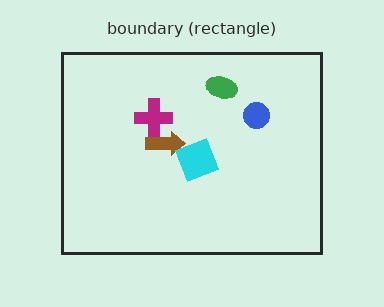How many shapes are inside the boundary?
5 inside, 0 outside.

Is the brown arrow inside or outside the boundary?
Inside.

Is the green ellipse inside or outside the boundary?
Inside.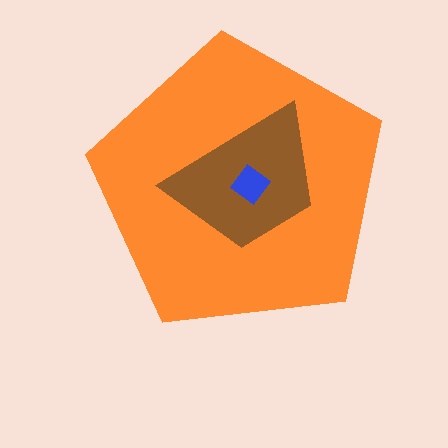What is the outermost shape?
The orange pentagon.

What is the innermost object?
The blue diamond.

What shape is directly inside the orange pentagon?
The brown trapezoid.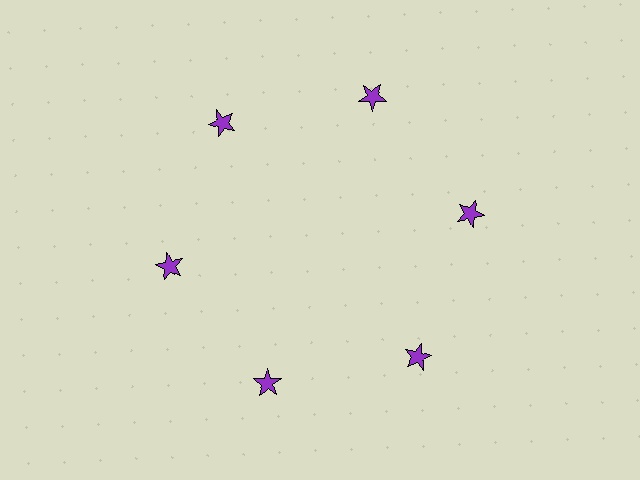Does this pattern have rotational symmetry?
Yes, this pattern has 6-fold rotational symmetry. It looks the same after rotating 60 degrees around the center.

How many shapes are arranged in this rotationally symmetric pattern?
There are 6 shapes, arranged in 6 groups of 1.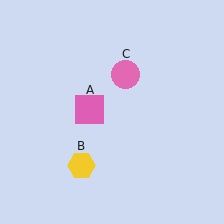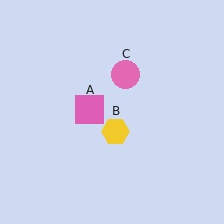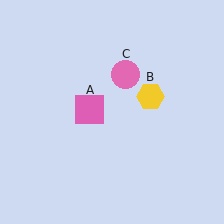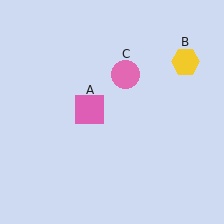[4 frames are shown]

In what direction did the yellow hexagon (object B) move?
The yellow hexagon (object B) moved up and to the right.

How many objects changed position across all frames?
1 object changed position: yellow hexagon (object B).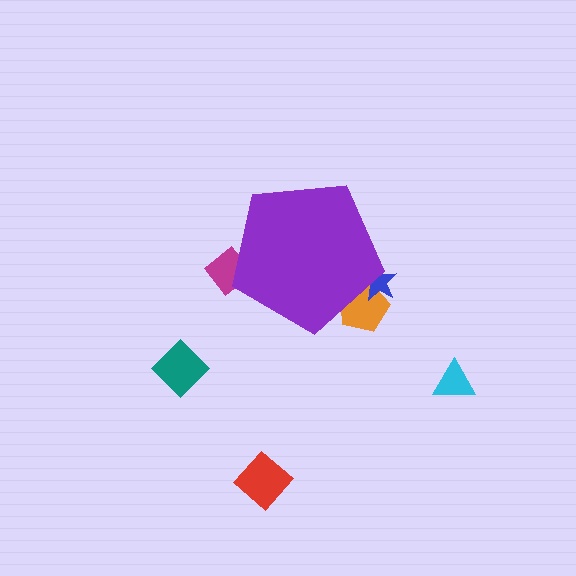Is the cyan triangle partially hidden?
No, the cyan triangle is fully visible.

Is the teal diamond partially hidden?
No, the teal diamond is fully visible.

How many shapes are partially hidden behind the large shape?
3 shapes are partially hidden.